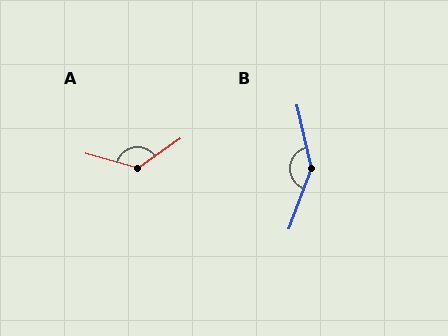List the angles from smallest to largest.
A (129°), B (146°).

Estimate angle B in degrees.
Approximately 146 degrees.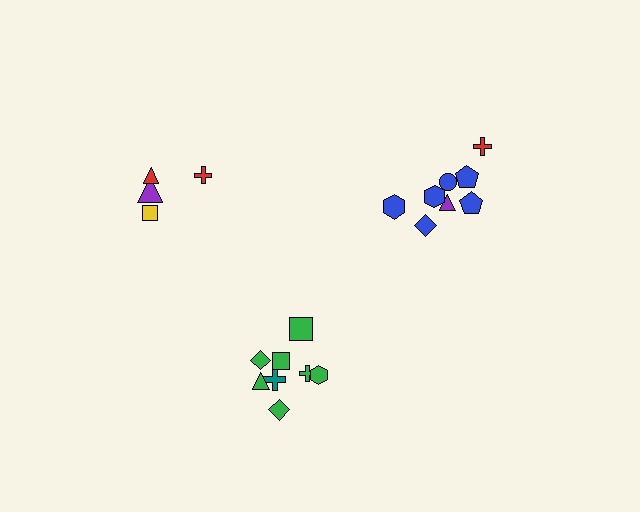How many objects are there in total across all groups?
There are 20 objects.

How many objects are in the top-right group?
There are 8 objects.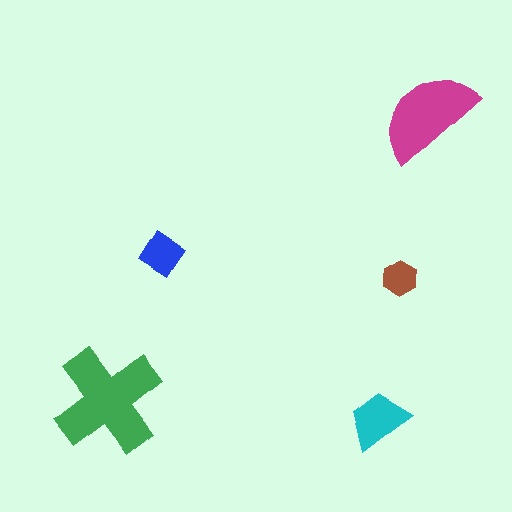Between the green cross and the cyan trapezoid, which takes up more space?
The green cross.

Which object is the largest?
The green cross.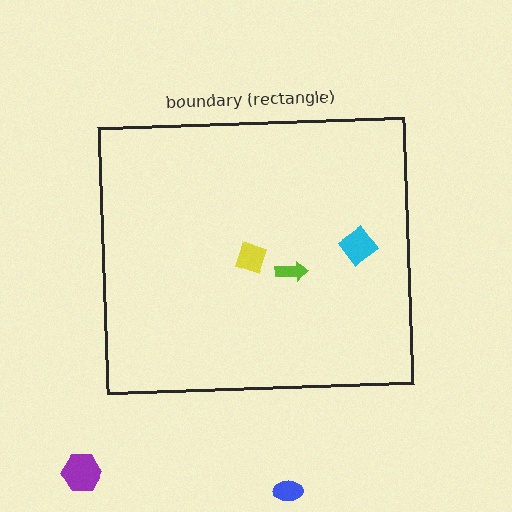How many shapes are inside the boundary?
3 inside, 2 outside.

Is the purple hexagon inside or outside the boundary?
Outside.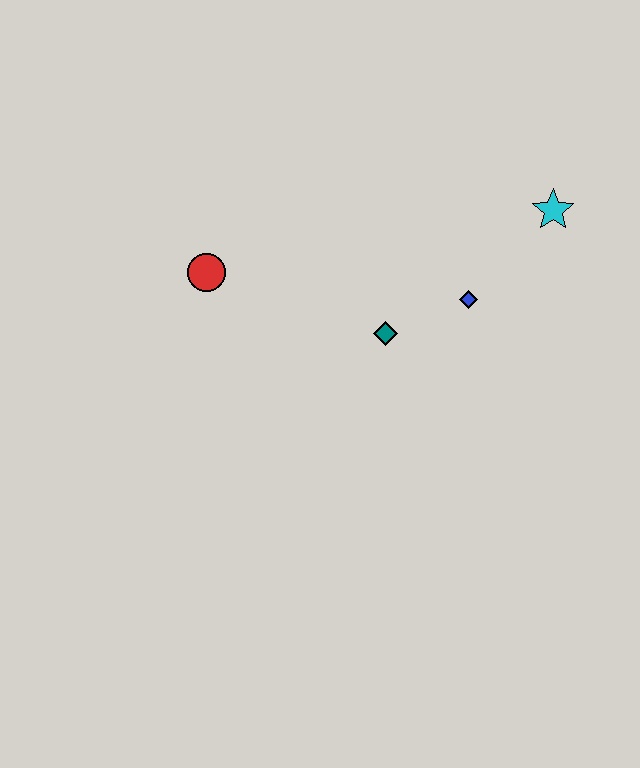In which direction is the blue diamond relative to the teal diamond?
The blue diamond is to the right of the teal diamond.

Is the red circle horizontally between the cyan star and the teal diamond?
No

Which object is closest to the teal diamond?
The blue diamond is closest to the teal diamond.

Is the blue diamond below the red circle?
Yes